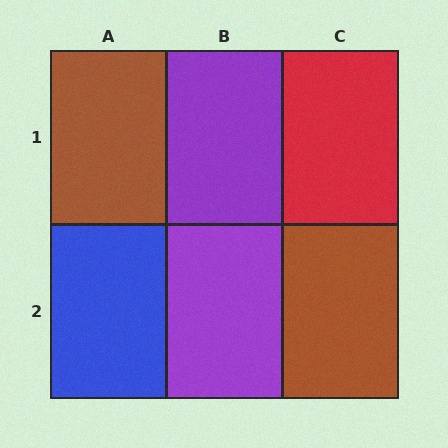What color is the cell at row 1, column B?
Purple.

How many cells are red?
1 cell is red.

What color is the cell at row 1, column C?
Red.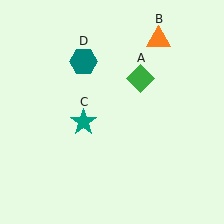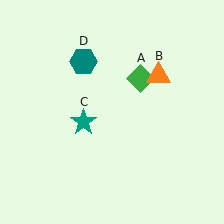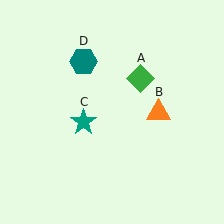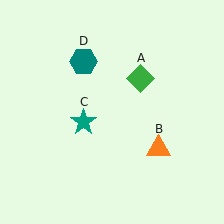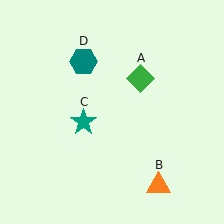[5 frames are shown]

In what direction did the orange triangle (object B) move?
The orange triangle (object B) moved down.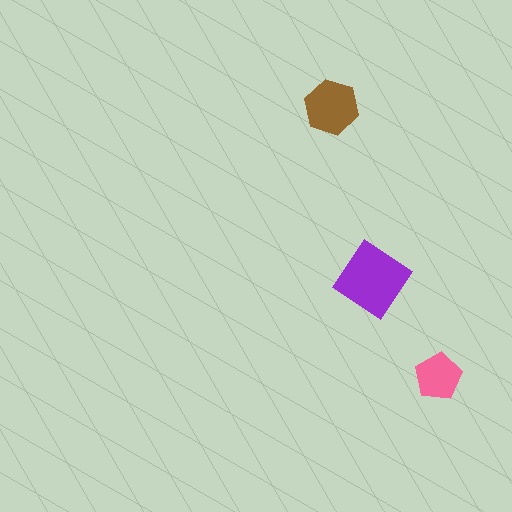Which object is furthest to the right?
The pink pentagon is rightmost.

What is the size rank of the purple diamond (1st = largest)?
1st.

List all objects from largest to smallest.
The purple diamond, the brown hexagon, the pink pentagon.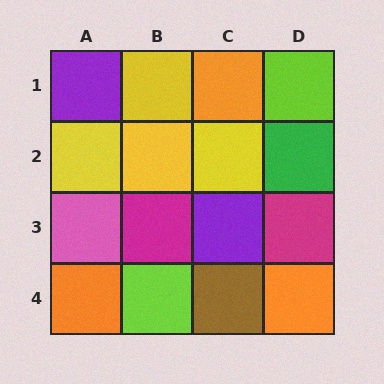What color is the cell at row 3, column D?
Magenta.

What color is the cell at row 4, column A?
Orange.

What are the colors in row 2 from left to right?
Yellow, yellow, yellow, green.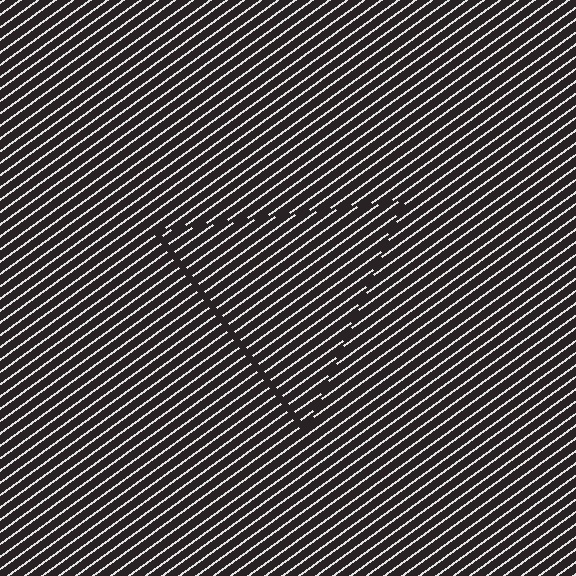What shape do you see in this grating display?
An illusory triangle. The interior of the shape contains the same grating, shifted by half a period — the contour is defined by the phase discontinuity where line-ends from the inner and outer gratings abut.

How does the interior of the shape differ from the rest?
The interior of the shape contains the same grating, shifted by half a period — the contour is defined by the phase discontinuity where line-ends from the inner and outer gratings abut.